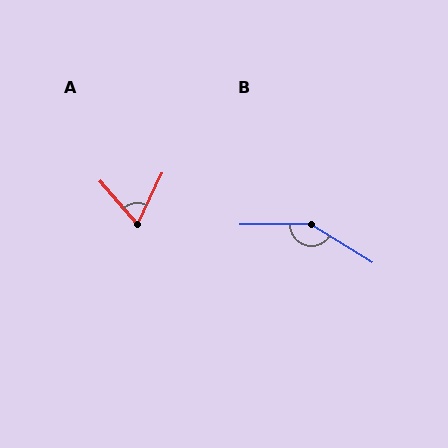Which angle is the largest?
B, at approximately 148 degrees.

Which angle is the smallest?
A, at approximately 66 degrees.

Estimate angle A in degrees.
Approximately 66 degrees.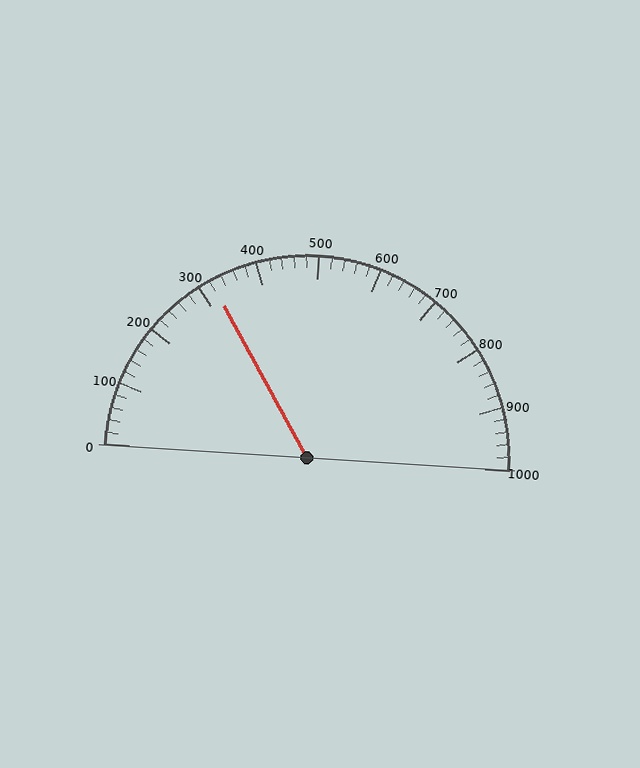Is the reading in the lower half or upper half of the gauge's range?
The reading is in the lower half of the range (0 to 1000).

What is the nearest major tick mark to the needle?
The nearest major tick mark is 300.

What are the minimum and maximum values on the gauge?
The gauge ranges from 0 to 1000.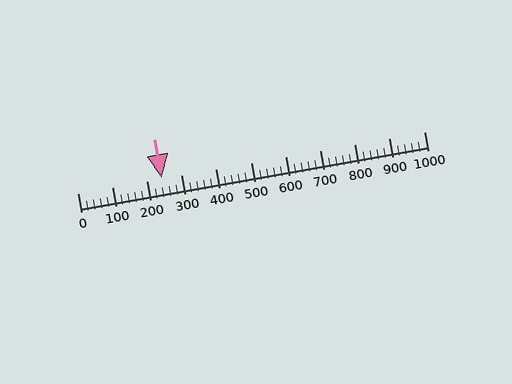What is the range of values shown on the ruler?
The ruler shows values from 0 to 1000.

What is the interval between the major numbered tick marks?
The major tick marks are spaced 100 units apart.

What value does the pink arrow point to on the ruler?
The pink arrow points to approximately 244.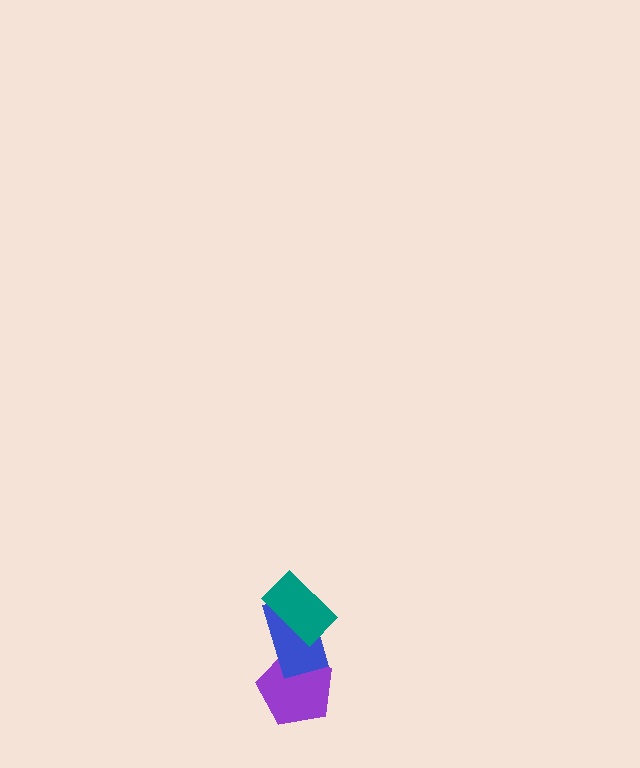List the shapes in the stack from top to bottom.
From top to bottom: the teal rectangle, the blue rectangle, the purple pentagon.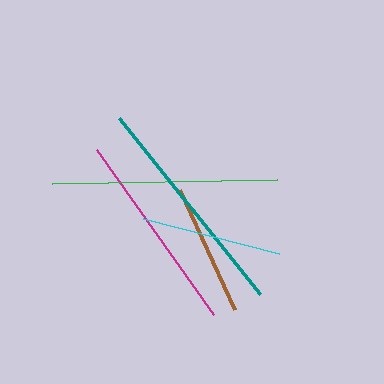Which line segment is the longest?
The green line is the longest at approximately 225 pixels.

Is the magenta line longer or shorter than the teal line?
The teal line is longer than the magenta line.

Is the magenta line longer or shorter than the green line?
The green line is longer than the magenta line.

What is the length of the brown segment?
The brown segment is approximately 132 pixels long.